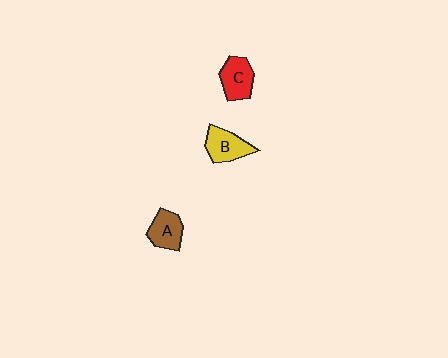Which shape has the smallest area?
Shape A (brown).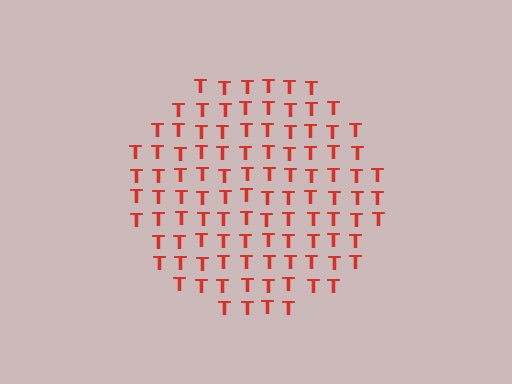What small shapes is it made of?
It is made of small letter T's.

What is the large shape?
The large shape is a circle.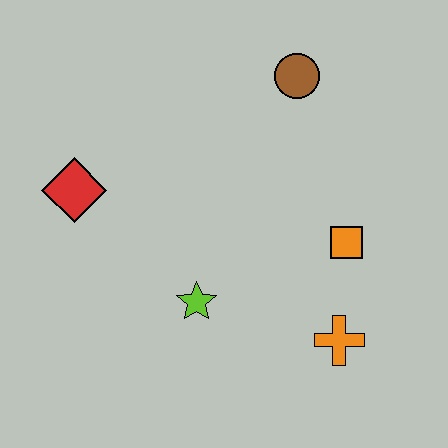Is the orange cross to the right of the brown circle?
Yes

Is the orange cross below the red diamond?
Yes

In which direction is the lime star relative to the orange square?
The lime star is to the left of the orange square.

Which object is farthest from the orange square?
The red diamond is farthest from the orange square.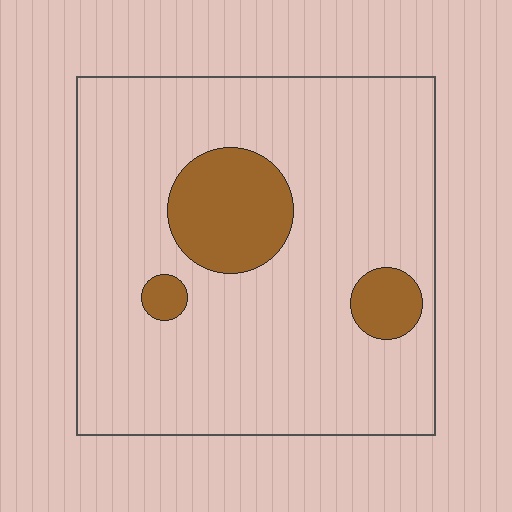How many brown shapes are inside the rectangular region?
3.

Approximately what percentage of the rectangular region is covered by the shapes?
Approximately 15%.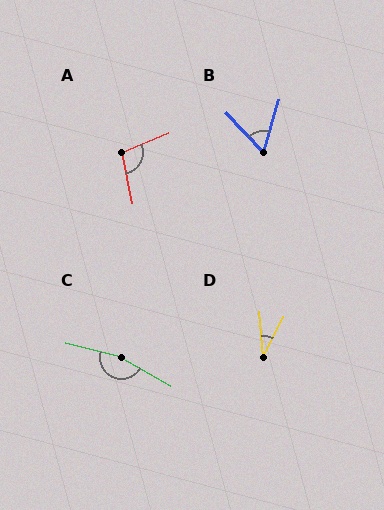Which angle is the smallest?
D, at approximately 31 degrees.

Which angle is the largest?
C, at approximately 165 degrees.